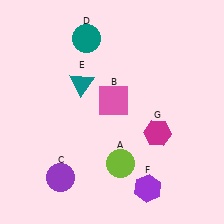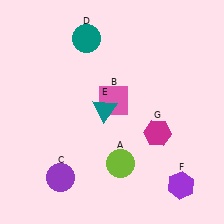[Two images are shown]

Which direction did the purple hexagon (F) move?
The purple hexagon (F) moved right.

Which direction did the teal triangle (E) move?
The teal triangle (E) moved down.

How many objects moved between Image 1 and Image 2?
2 objects moved between the two images.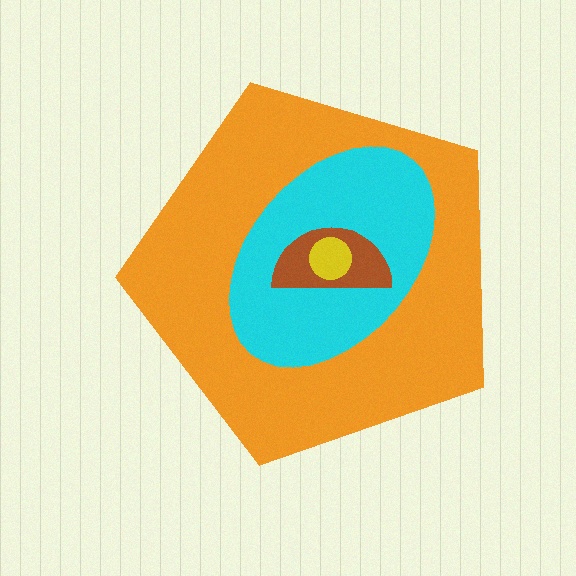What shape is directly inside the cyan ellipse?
The brown semicircle.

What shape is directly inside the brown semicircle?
The yellow circle.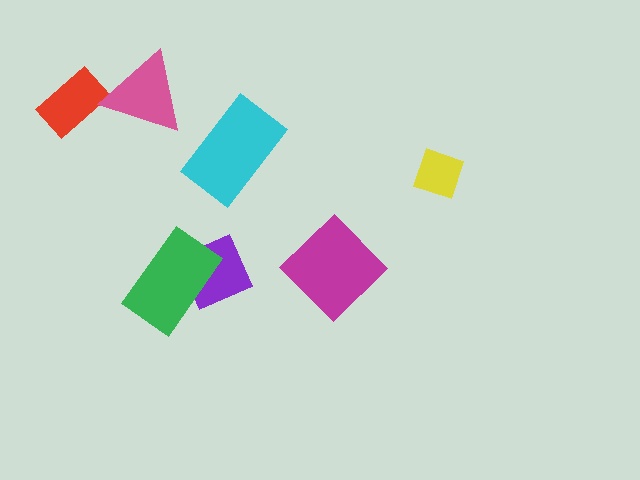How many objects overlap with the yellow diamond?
0 objects overlap with the yellow diamond.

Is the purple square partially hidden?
Yes, it is partially covered by another shape.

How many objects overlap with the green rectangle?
1 object overlaps with the green rectangle.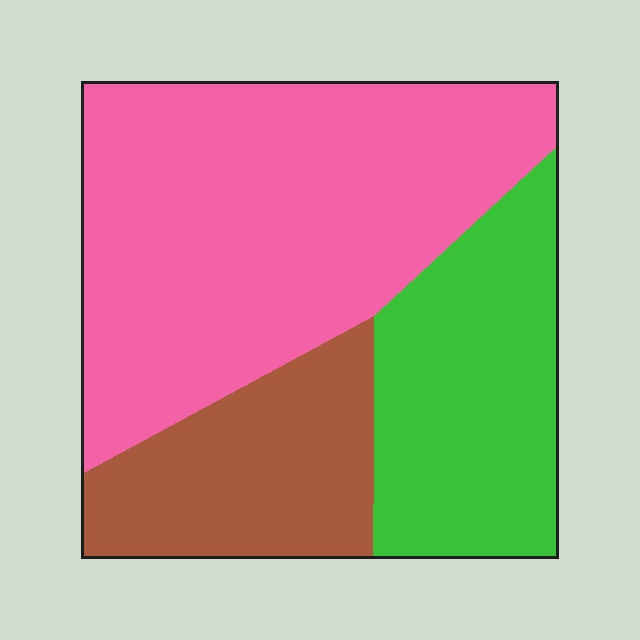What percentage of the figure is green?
Green covers 27% of the figure.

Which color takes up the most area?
Pink, at roughly 50%.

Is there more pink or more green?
Pink.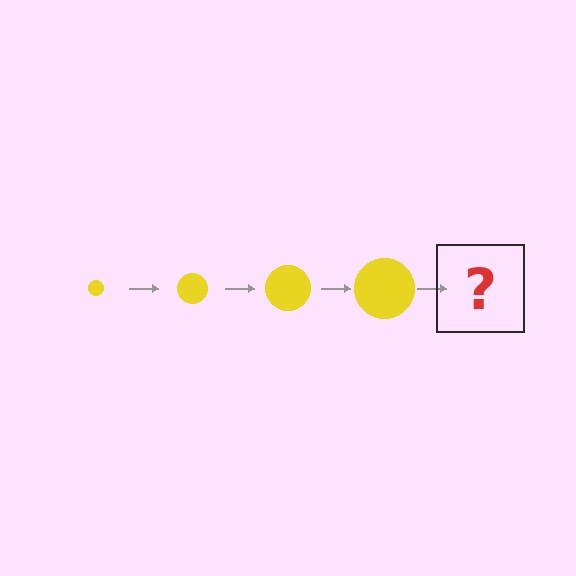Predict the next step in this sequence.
The next step is a yellow circle, larger than the previous one.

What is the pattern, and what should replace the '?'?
The pattern is that the circle gets progressively larger each step. The '?' should be a yellow circle, larger than the previous one.